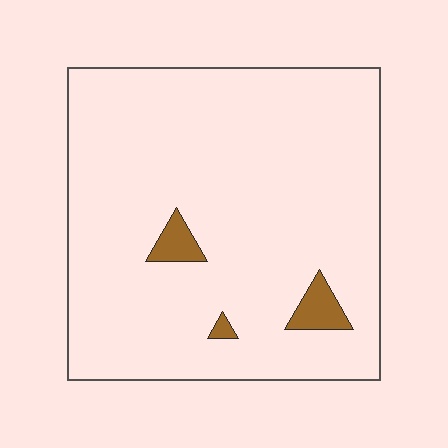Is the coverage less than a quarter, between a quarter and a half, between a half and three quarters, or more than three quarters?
Less than a quarter.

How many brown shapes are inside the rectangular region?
3.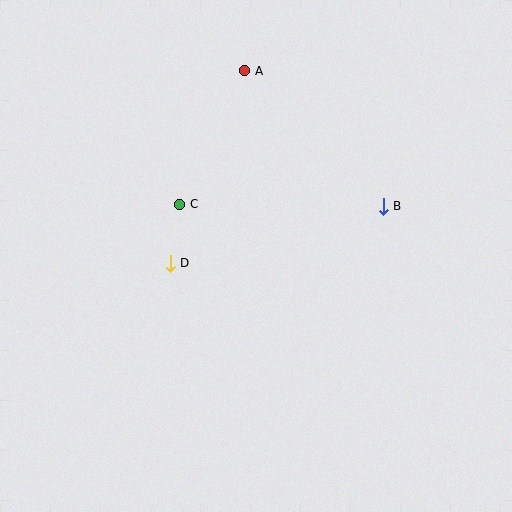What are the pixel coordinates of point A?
Point A is at (245, 71).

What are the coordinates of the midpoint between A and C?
The midpoint between A and C is at (212, 137).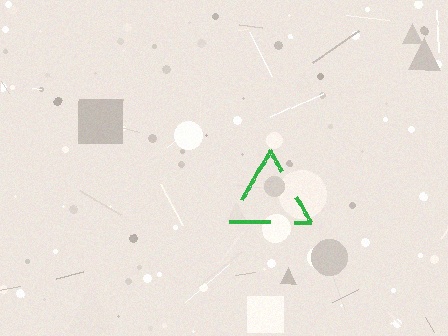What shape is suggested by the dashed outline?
The dashed outline suggests a triangle.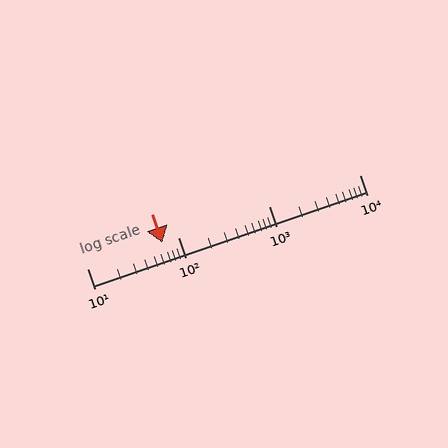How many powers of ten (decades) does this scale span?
The scale spans 3 decades, from 10 to 10000.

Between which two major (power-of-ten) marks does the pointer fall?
The pointer is between 10 and 100.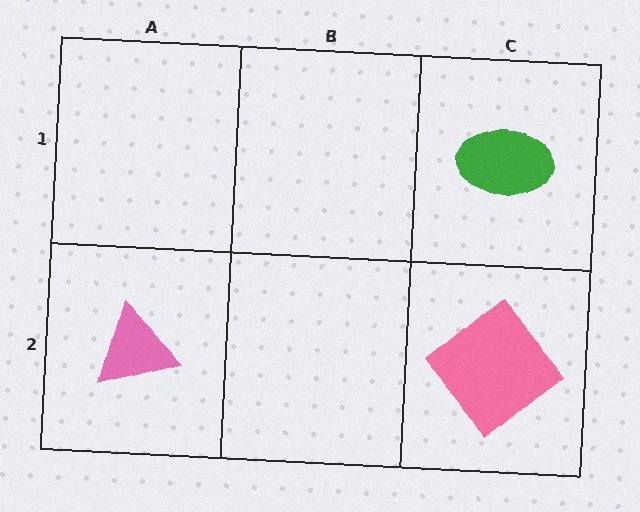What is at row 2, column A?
A pink triangle.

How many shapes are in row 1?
1 shape.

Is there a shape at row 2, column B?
No, that cell is empty.